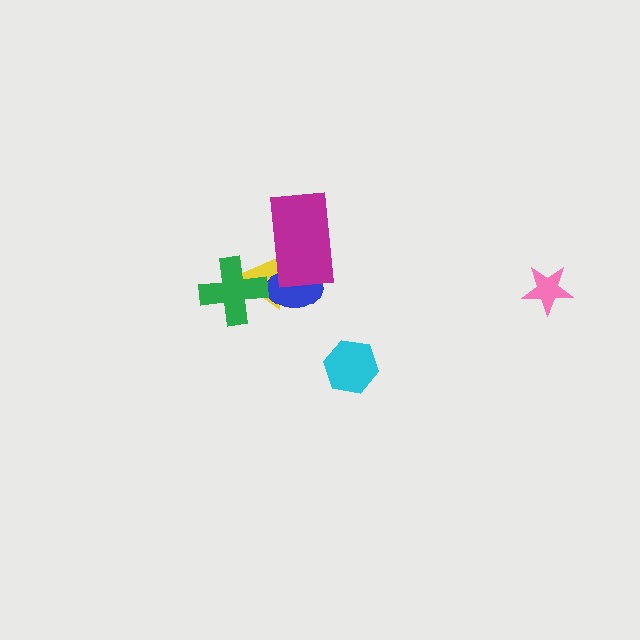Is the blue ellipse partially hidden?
Yes, it is partially covered by another shape.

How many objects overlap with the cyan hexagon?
0 objects overlap with the cyan hexagon.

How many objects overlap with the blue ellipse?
2 objects overlap with the blue ellipse.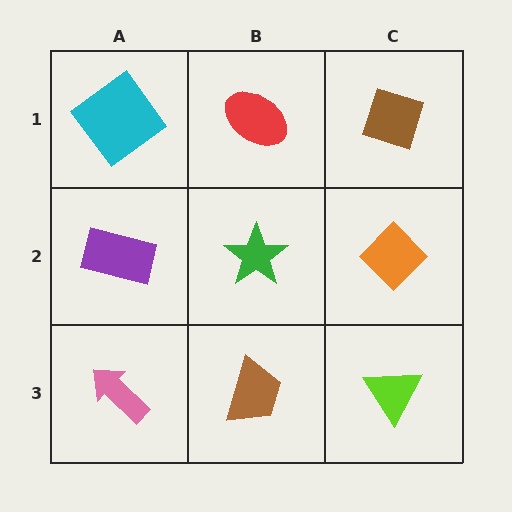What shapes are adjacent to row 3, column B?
A green star (row 2, column B), a pink arrow (row 3, column A), a lime triangle (row 3, column C).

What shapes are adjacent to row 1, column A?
A purple rectangle (row 2, column A), a red ellipse (row 1, column B).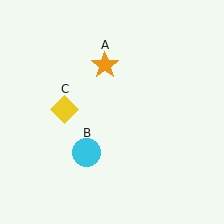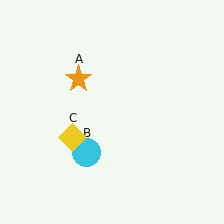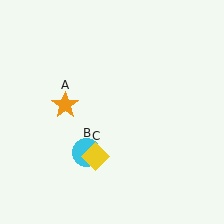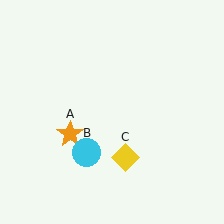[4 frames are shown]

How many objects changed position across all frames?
2 objects changed position: orange star (object A), yellow diamond (object C).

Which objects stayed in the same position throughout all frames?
Cyan circle (object B) remained stationary.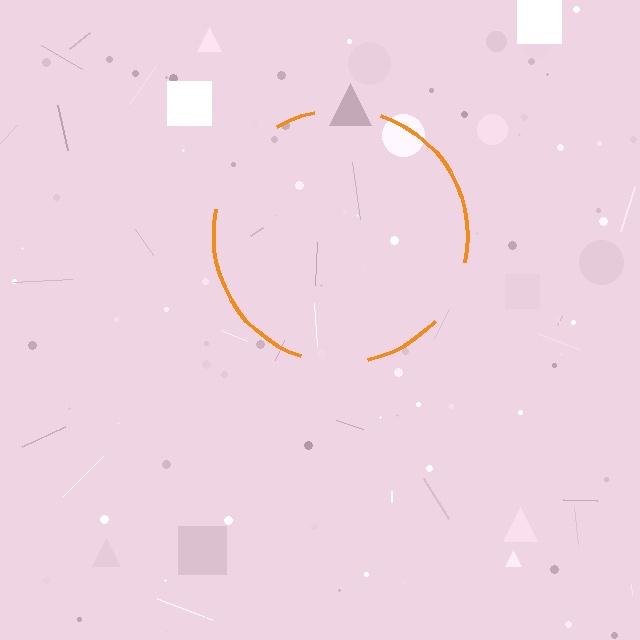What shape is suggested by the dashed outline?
The dashed outline suggests a circle.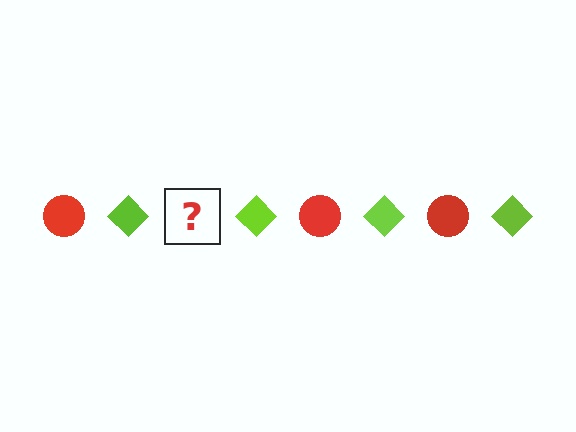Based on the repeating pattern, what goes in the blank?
The blank should be a red circle.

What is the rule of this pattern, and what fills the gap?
The rule is that the pattern alternates between red circle and lime diamond. The gap should be filled with a red circle.